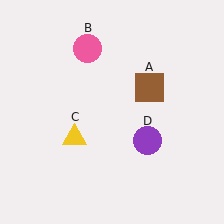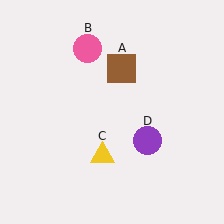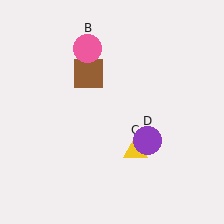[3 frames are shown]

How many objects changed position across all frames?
2 objects changed position: brown square (object A), yellow triangle (object C).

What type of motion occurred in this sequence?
The brown square (object A), yellow triangle (object C) rotated counterclockwise around the center of the scene.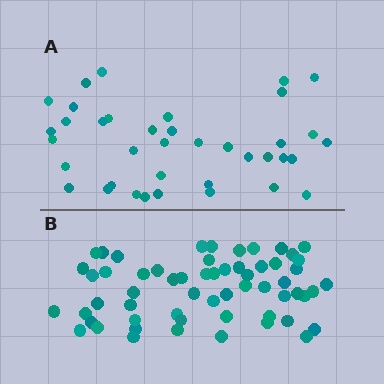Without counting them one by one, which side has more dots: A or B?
Region B (the bottom region) has more dots.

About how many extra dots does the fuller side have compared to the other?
Region B has approximately 20 more dots than region A.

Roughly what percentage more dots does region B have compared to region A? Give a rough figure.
About 55% more.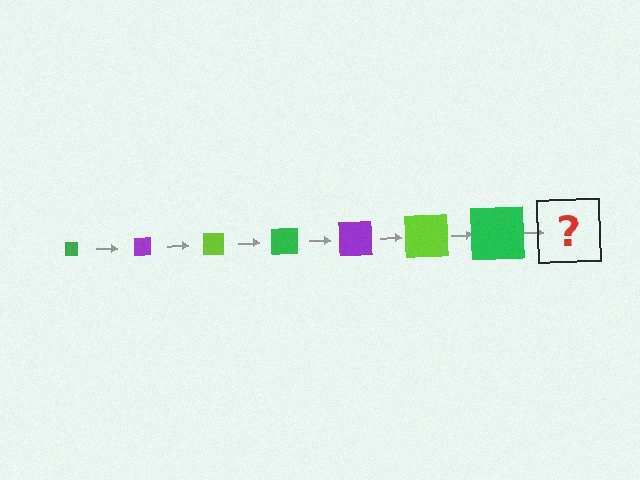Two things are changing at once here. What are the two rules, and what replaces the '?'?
The two rules are that the square grows larger each step and the color cycles through green, purple, and lime. The '?' should be a purple square, larger than the previous one.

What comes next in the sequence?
The next element should be a purple square, larger than the previous one.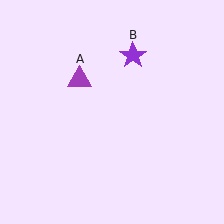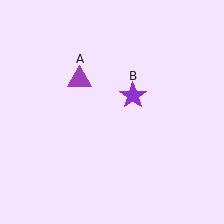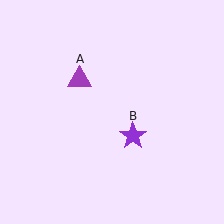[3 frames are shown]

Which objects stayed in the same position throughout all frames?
Purple triangle (object A) remained stationary.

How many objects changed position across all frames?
1 object changed position: purple star (object B).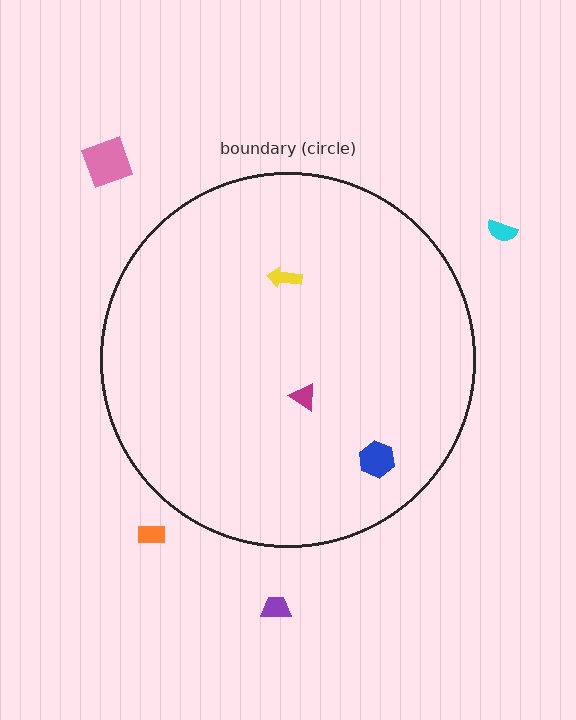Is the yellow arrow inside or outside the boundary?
Inside.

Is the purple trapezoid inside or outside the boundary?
Outside.